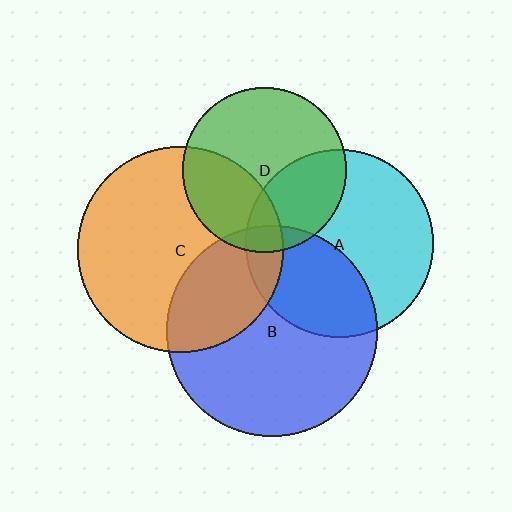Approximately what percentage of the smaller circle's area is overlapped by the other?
Approximately 35%.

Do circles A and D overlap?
Yes.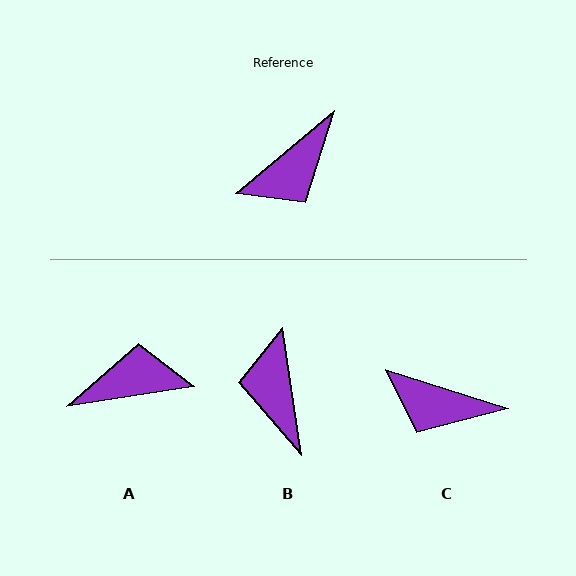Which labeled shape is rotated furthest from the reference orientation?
A, about 149 degrees away.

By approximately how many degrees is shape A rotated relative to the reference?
Approximately 149 degrees counter-clockwise.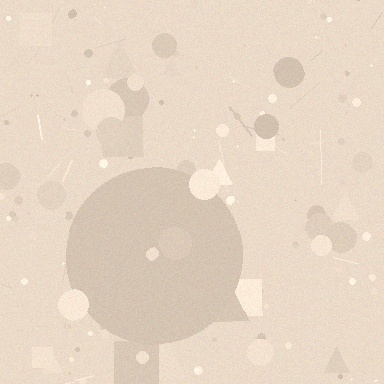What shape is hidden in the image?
A circle is hidden in the image.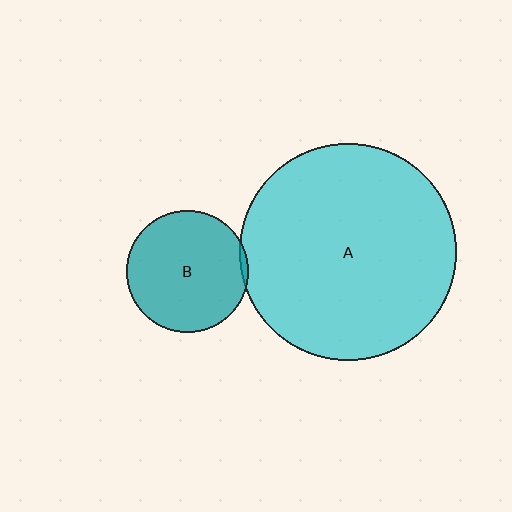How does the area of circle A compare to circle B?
Approximately 3.2 times.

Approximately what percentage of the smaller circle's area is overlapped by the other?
Approximately 5%.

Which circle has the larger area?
Circle A (cyan).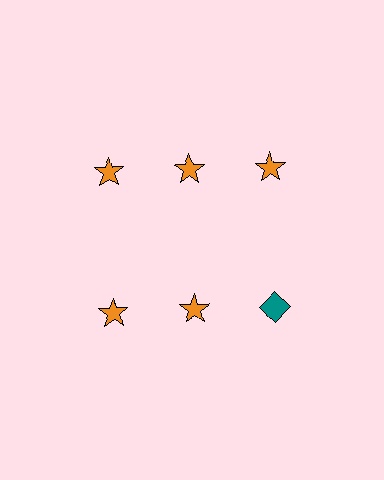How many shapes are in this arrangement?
There are 6 shapes arranged in a grid pattern.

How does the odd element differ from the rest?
It differs in both color (teal instead of orange) and shape (diamond instead of star).